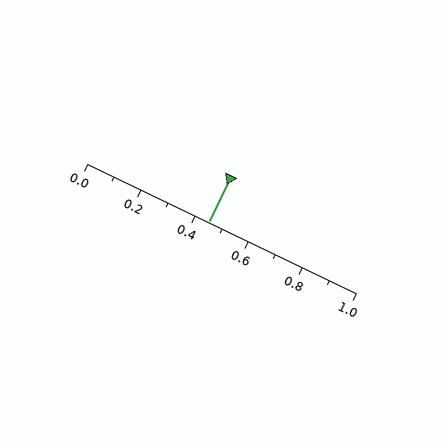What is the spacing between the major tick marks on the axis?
The major ticks are spaced 0.2 apart.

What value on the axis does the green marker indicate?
The marker indicates approximately 0.45.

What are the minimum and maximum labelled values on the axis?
The axis runs from 0.0 to 1.0.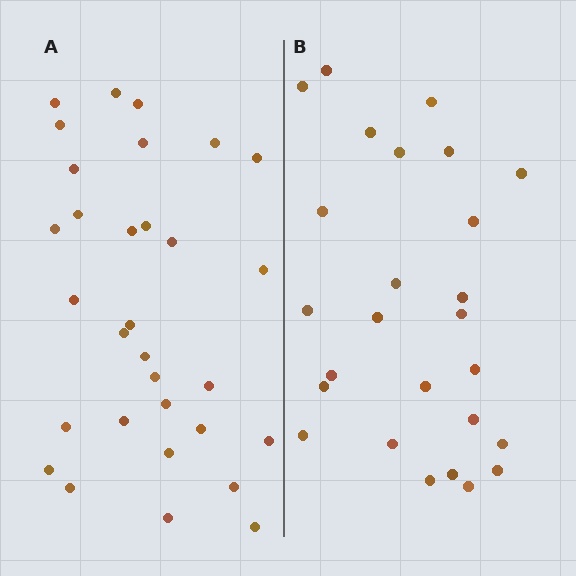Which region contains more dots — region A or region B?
Region A (the left region) has more dots.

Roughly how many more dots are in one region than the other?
Region A has about 5 more dots than region B.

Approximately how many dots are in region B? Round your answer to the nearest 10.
About 30 dots. (The exact count is 26, which rounds to 30.)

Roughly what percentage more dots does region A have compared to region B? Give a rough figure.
About 20% more.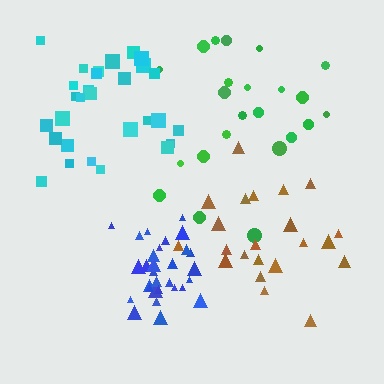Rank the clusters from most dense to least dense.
blue, cyan, brown, green.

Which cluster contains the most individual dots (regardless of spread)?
Blue (31).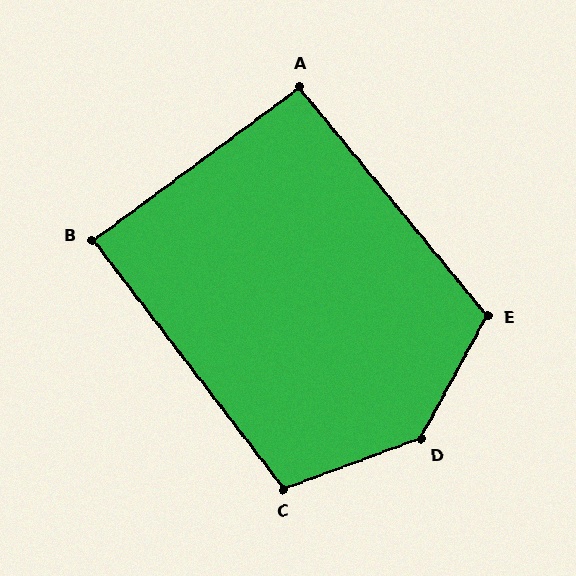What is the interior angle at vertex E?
Approximately 112 degrees (obtuse).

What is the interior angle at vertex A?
Approximately 93 degrees (approximately right).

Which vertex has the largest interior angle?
D, at approximately 138 degrees.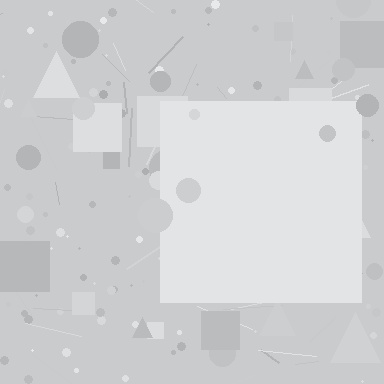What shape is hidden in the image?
A square is hidden in the image.